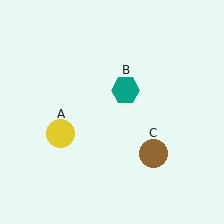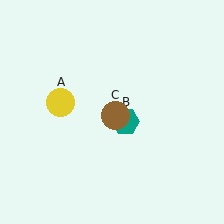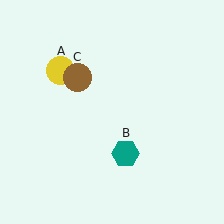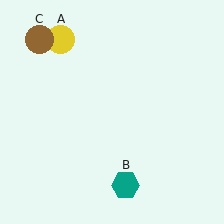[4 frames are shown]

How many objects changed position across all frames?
3 objects changed position: yellow circle (object A), teal hexagon (object B), brown circle (object C).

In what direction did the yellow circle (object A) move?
The yellow circle (object A) moved up.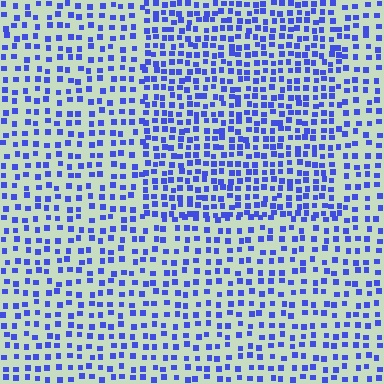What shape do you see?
I see a rectangle.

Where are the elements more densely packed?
The elements are more densely packed inside the rectangle boundary.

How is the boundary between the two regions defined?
The boundary is defined by a change in element density (approximately 1.6x ratio). All elements are the same color, size, and shape.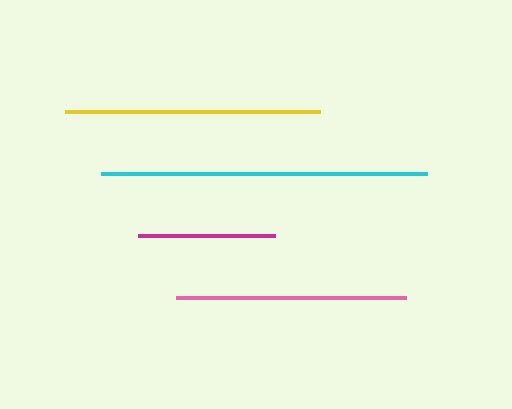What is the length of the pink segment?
The pink segment is approximately 230 pixels long.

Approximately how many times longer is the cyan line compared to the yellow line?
The cyan line is approximately 1.3 times the length of the yellow line.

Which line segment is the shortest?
The magenta line is the shortest at approximately 136 pixels.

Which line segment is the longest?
The cyan line is the longest at approximately 326 pixels.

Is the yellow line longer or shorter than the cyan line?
The cyan line is longer than the yellow line.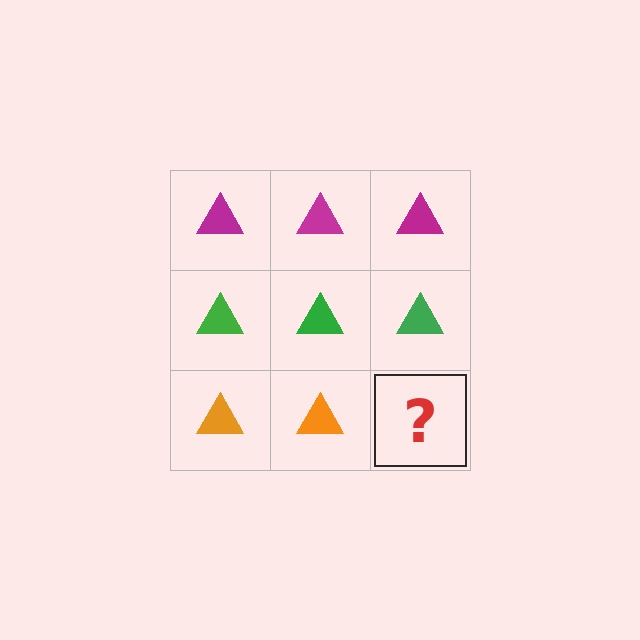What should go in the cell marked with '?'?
The missing cell should contain an orange triangle.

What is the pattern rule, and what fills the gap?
The rule is that each row has a consistent color. The gap should be filled with an orange triangle.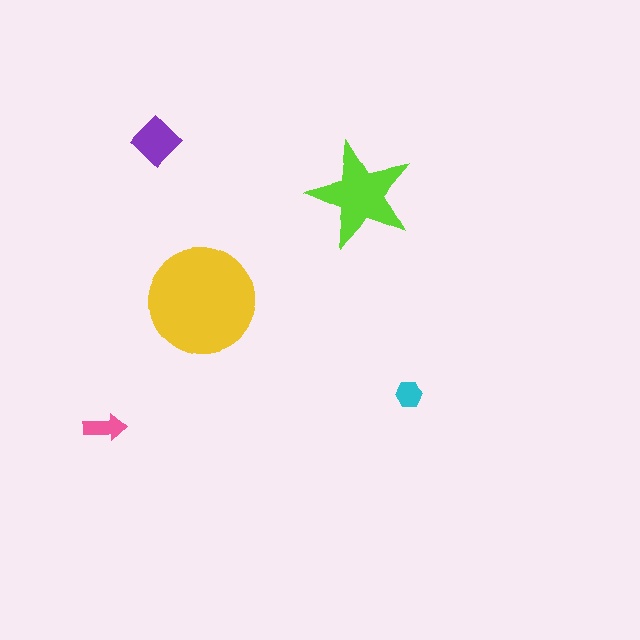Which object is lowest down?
The pink arrow is bottommost.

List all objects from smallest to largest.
The cyan hexagon, the pink arrow, the purple diamond, the lime star, the yellow circle.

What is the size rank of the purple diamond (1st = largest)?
3rd.